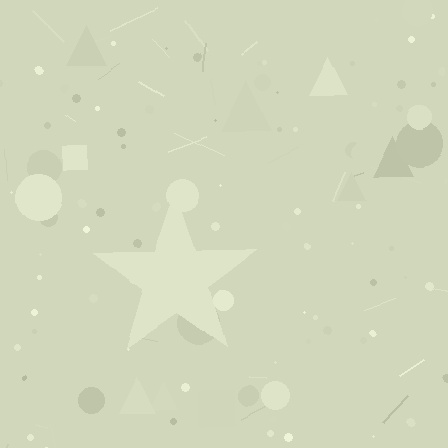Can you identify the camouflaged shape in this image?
The camouflaged shape is a star.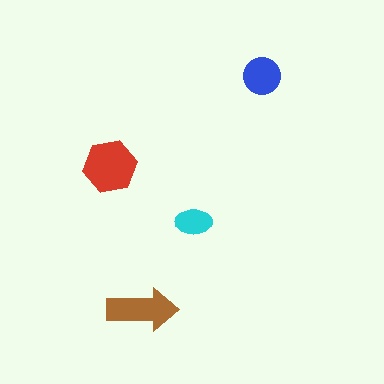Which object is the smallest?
The cyan ellipse.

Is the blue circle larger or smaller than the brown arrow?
Smaller.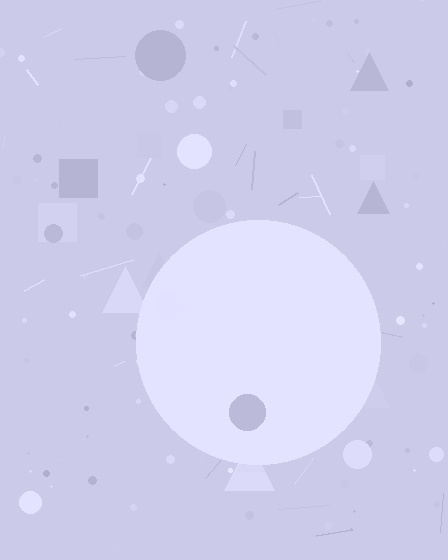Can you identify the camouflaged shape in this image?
The camouflaged shape is a circle.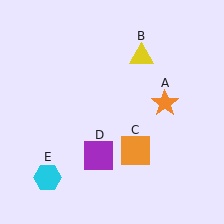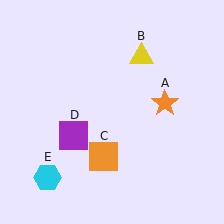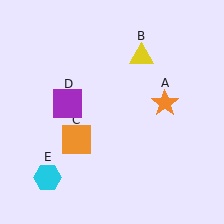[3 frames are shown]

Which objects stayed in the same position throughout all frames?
Orange star (object A) and yellow triangle (object B) and cyan hexagon (object E) remained stationary.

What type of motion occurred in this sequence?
The orange square (object C), purple square (object D) rotated clockwise around the center of the scene.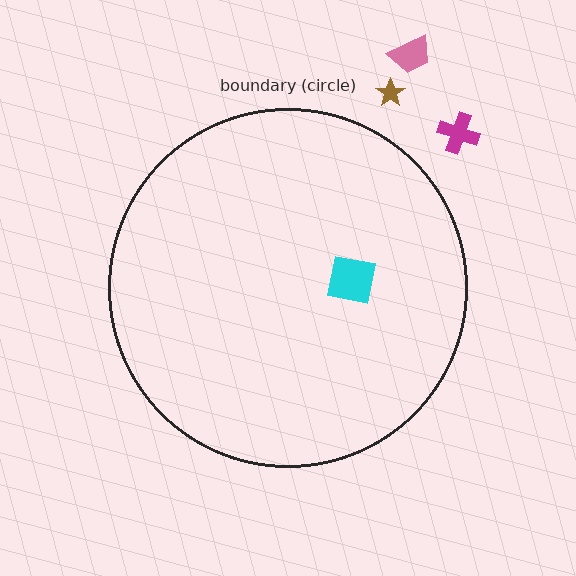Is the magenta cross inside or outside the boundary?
Outside.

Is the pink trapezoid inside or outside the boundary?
Outside.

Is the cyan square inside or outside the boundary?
Inside.